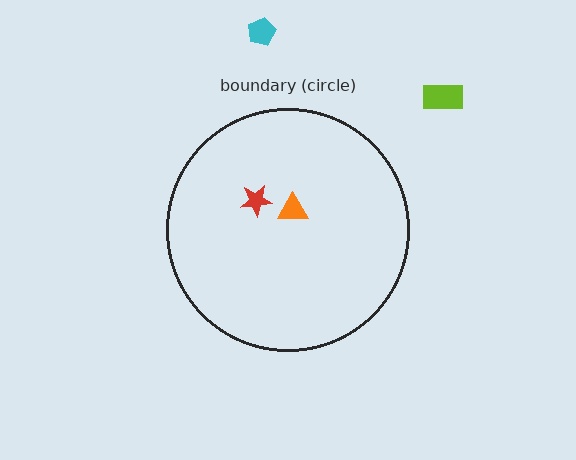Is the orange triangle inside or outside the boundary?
Inside.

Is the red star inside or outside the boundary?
Inside.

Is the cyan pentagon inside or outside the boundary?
Outside.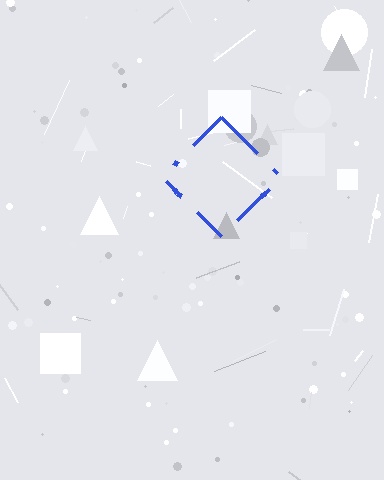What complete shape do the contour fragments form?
The contour fragments form a diamond.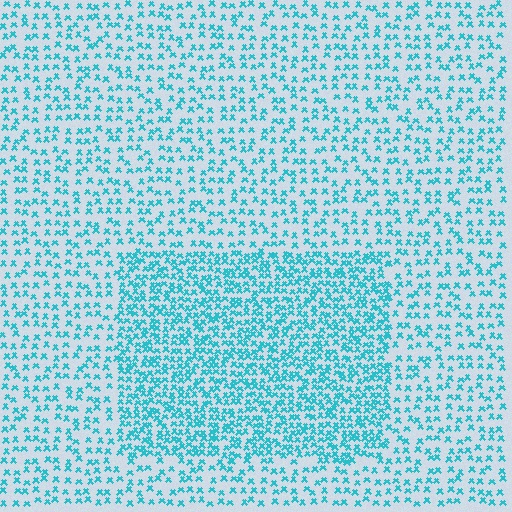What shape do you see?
I see a rectangle.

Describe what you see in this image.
The image contains small cyan elements arranged at two different densities. A rectangle-shaped region is visible where the elements are more densely packed than the surrounding area.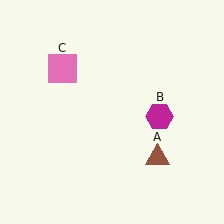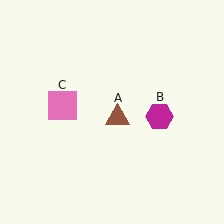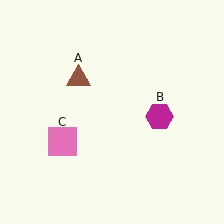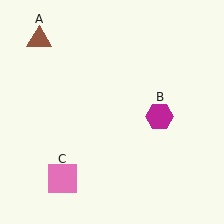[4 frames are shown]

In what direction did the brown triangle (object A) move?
The brown triangle (object A) moved up and to the left.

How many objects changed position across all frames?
2 objects changed position: brown triangle (object A), pink square (object C).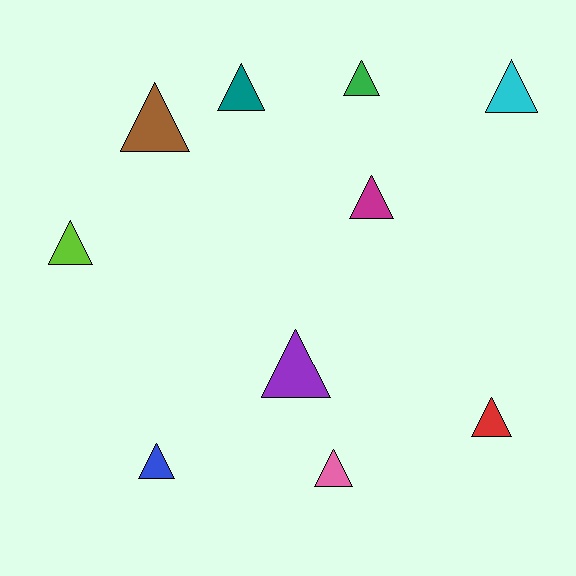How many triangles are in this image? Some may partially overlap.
There are 10 triangles.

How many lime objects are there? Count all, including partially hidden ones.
There is 1 lime object.